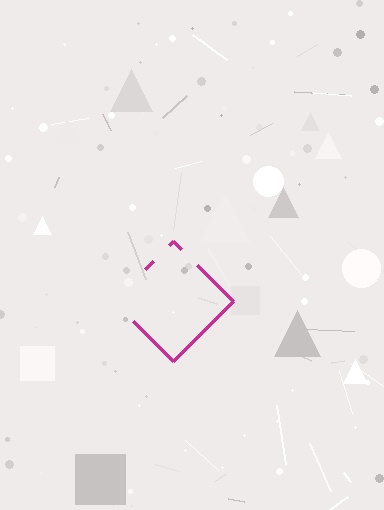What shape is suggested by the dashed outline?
The dashed outline suggests a diamond.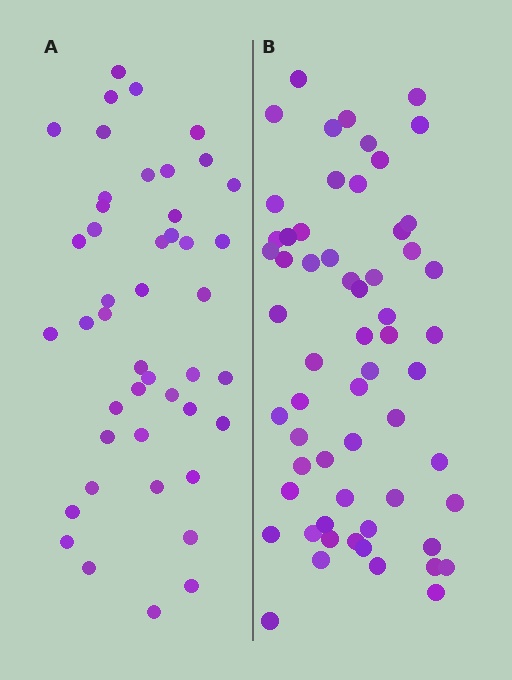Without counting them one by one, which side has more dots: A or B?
Region B (the right region) has more dots.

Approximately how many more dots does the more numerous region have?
Region B has approximately 15 more dots than region A.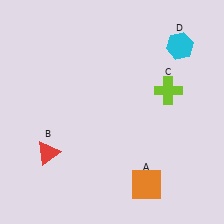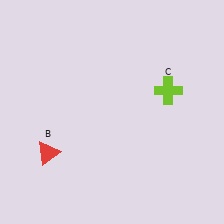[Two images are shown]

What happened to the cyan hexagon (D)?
The cyan hexagon (D) was removed in Image 2. It was in the top-right area of Image 1.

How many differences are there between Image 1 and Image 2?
There are 2 differences between the two images.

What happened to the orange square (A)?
The orange square (A) was removed in Image 2. It was in the bottom-right area of Image 1.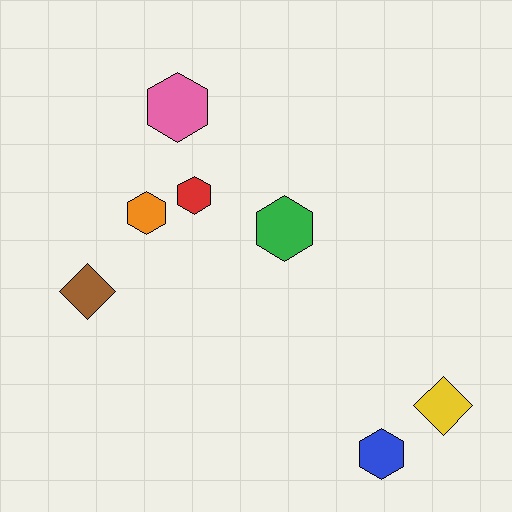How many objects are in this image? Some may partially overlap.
There are 7 objects.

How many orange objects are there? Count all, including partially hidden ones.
There is 1 orange object.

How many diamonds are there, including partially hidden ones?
There are 2 diamonds.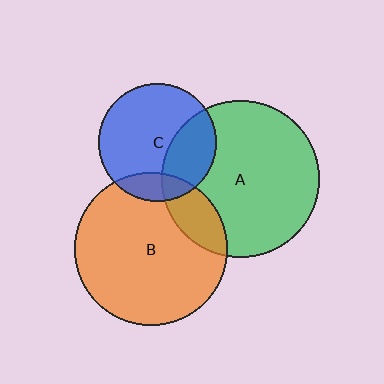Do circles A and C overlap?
Yes.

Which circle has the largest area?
Circle A (green).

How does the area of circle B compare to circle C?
Approximately 1.7 times.